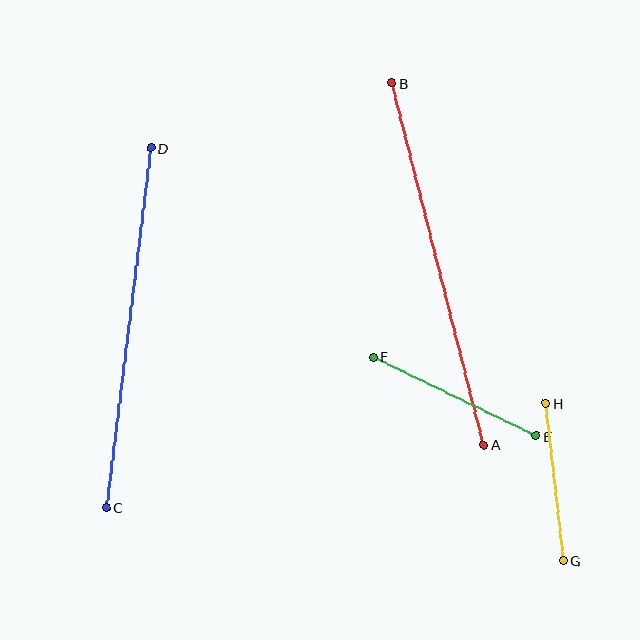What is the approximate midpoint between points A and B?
The midpoint is at approximately (438, 264) pixels.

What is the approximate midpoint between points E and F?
The midpoint is at approximately (455, 397) pixels.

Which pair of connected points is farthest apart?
Points A and B are farthest apart.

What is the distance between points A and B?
The distance is approximately 373 pixels.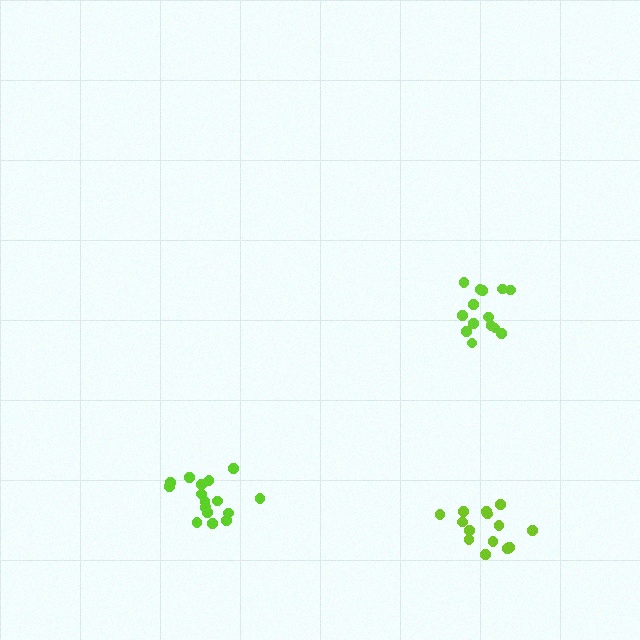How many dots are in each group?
Group 1: 16 dots, Group 2: 14 dots, Group 3: 14 dots (44 total).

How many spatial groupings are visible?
There are 3 spatial groupings.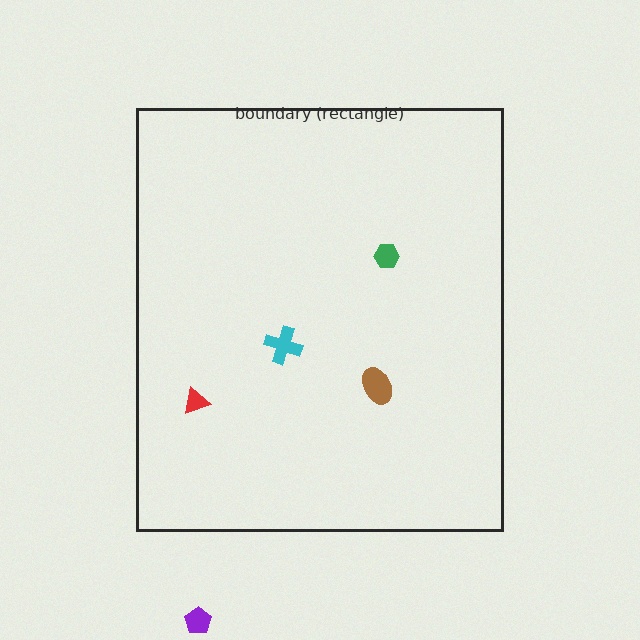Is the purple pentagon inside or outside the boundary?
Outside.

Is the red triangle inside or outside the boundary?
Inside.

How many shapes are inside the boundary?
4 inside, 1 outside.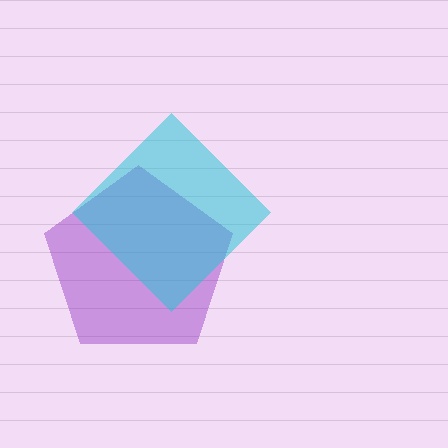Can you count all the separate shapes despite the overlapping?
Yes, there are 2 separate shapes.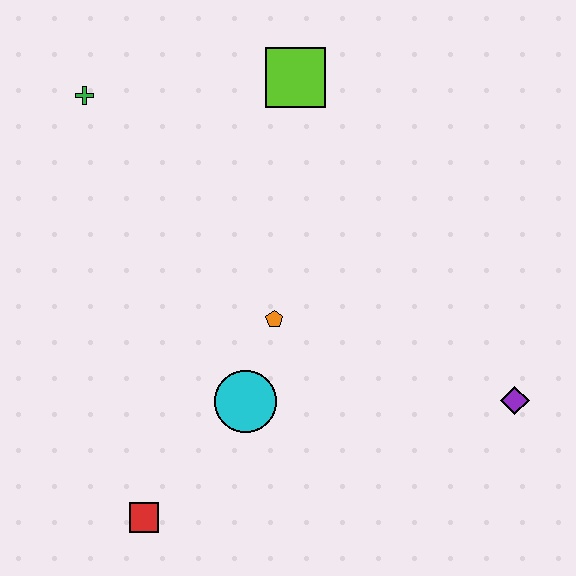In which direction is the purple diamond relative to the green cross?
The purple diamond is to the right of the green cross.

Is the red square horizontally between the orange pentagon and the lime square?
No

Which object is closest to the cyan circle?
The orange pentagon is closest to the cyan circle.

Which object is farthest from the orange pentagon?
The green cross is farthest from the orange pentagon.